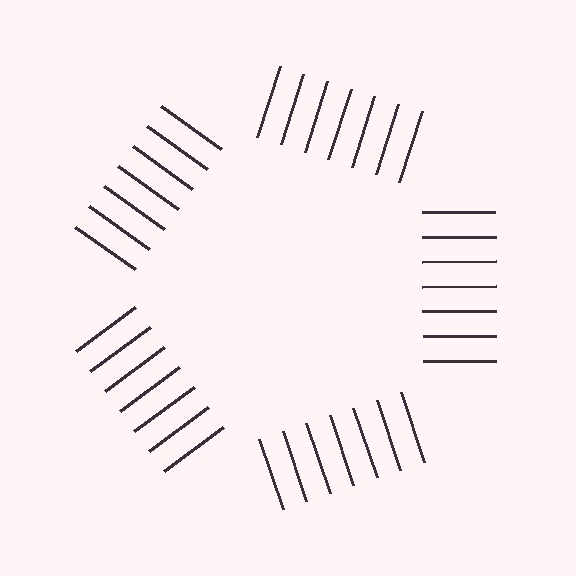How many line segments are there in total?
35 — 7 along each of the 5 edges.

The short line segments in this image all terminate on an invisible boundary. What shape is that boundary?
An illusory pentagon — the line segments terminate on its edges but no continuous stroke is drawn.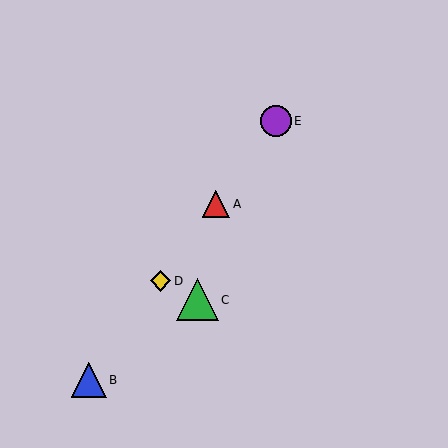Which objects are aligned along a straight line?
Objects A, B, D, E are aligned along a straight line.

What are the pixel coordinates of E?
Object E is at (276, 121).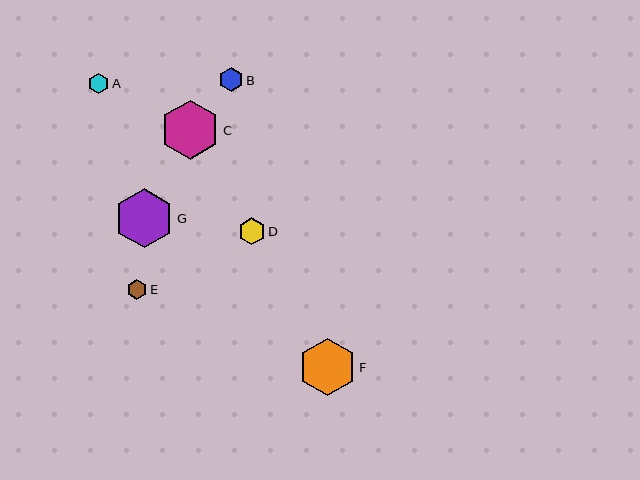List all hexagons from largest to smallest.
From largest to smallest: G, C, F, D, B, E, A.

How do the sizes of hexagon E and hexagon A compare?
Hexagon E and hexagon A are approximately the same size.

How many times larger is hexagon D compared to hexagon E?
Hexagon D is approximately 1.3 times the size of hexagon E.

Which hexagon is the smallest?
Hexagon A is the smallest with a size of approximately 20 pixels.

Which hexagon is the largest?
Hexagon G is the largest with a size of approximately 59 pixels.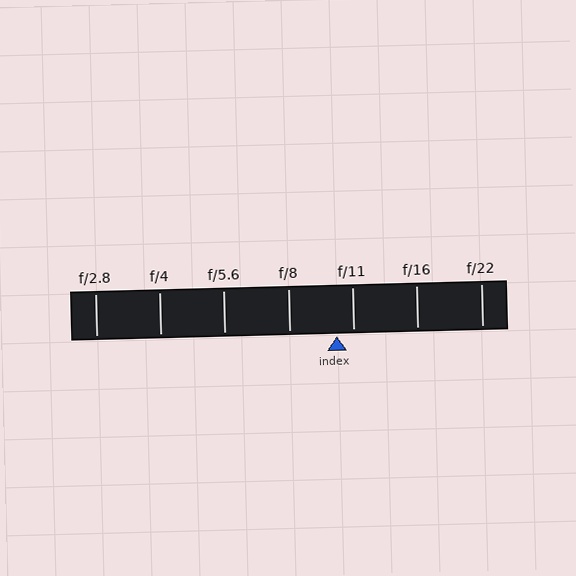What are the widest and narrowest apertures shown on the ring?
The widest aperture shown is f/2.8 and the narrowest is f/22.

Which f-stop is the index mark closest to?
The index mark is closest to f/11.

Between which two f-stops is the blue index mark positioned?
The index mark is between f/8 and f/11.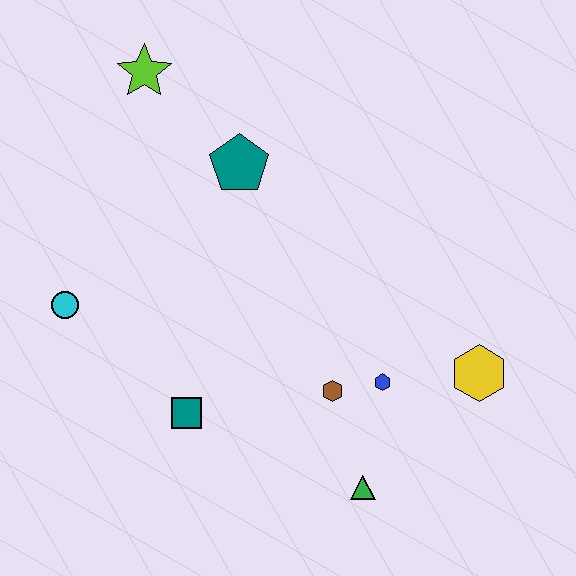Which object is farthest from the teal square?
The lime star is farthest from the teal square.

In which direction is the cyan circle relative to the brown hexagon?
The cyan circle is to the left of the brown hexagon.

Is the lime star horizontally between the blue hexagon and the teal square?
No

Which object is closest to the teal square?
The brown hexagon is closest to the teal square.